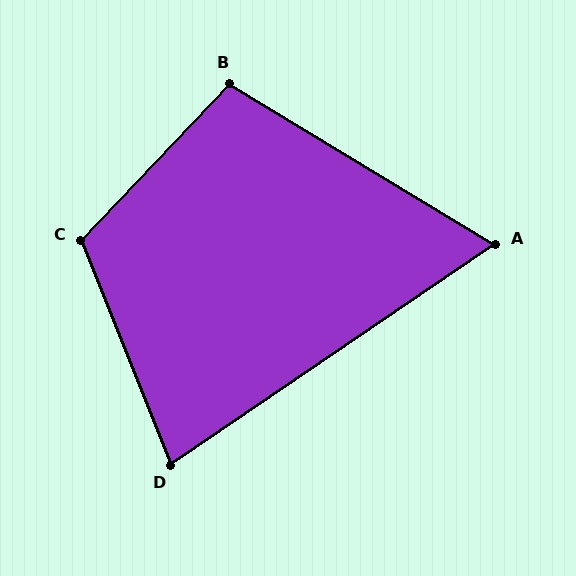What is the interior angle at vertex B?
Approximately 102 degrees (obtuse).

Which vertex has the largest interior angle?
C, at approximately 115 degrees.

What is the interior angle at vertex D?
Approximately 78 degrees (acute).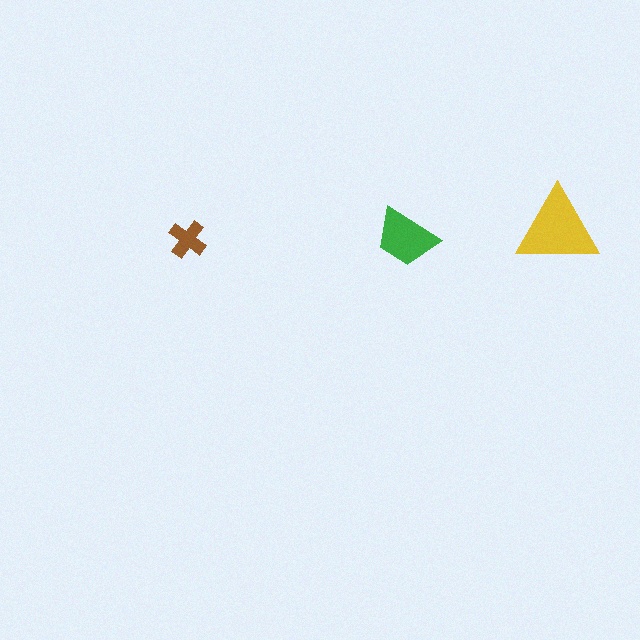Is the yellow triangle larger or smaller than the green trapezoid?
Larger.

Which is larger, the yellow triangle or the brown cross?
The yellow triangle.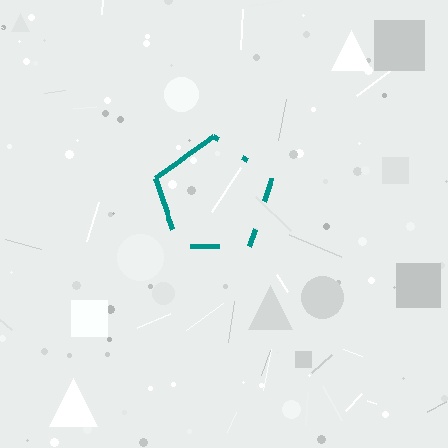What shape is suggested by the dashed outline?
The dashed outline suggests a pentagon.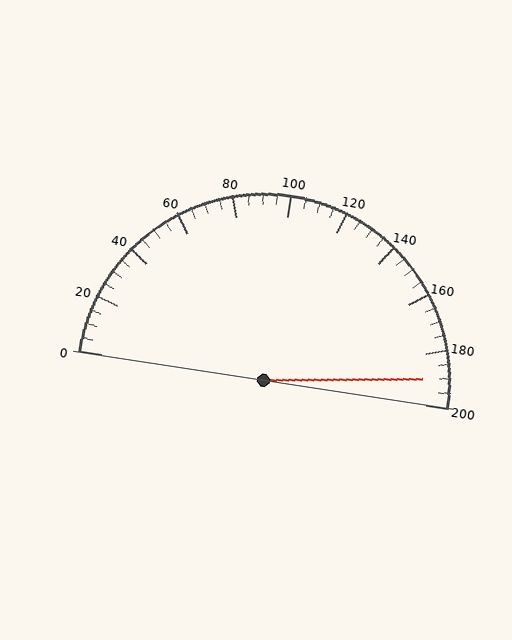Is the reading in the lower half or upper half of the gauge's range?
The reading is in the upper half of the range (0 to 200).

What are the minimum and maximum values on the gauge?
The gauge ranges from 0 to 200.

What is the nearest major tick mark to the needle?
The nearest major tick mark is 200.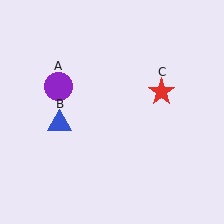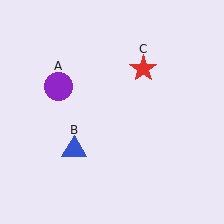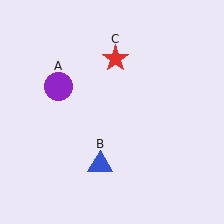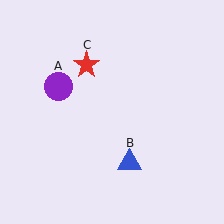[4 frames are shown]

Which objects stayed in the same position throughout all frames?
Purple circle (object A) remained stationary.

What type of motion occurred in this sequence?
The blue triangle (object B), red star (object C) rotated counterclockwise around the center of the scene.